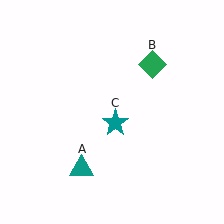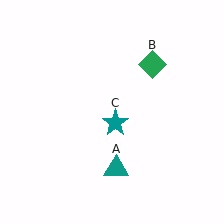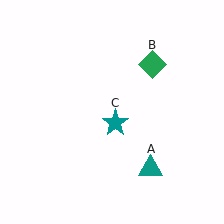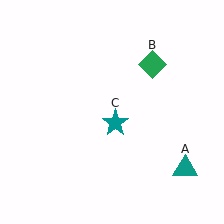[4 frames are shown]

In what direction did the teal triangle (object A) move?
The teal triangle (object A) moved right.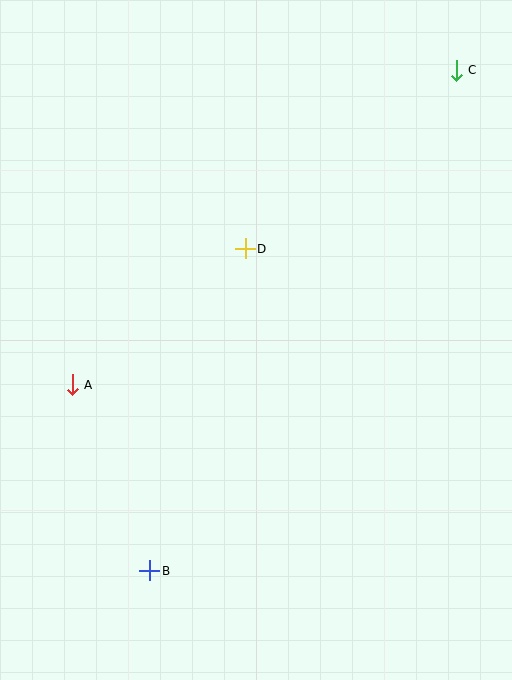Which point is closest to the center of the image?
Point D at (245, 249) is closest to the center.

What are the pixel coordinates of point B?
Point B is at (150, 571).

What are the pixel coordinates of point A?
Point A is at (72, 385).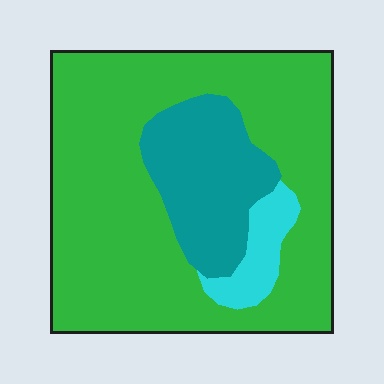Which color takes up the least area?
Cyan, at roughly 5%.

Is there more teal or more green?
Green.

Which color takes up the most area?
Green, at roughly 75%.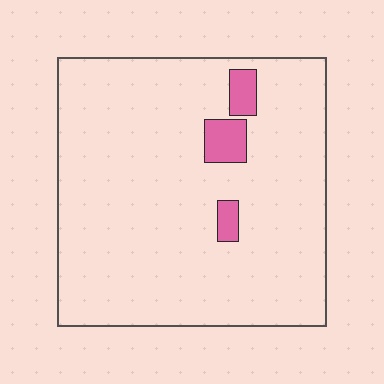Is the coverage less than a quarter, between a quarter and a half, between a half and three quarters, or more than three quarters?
Less than a quarter.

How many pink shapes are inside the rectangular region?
3.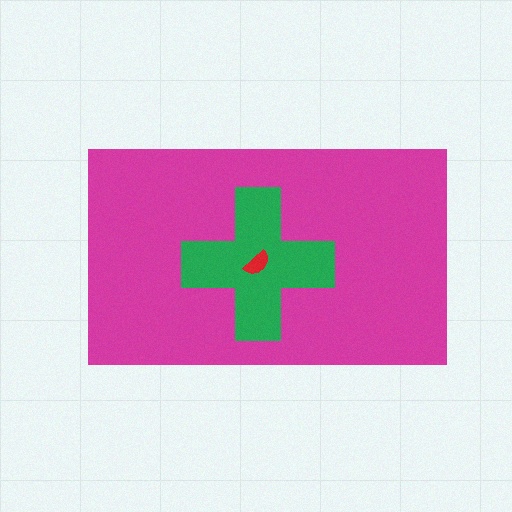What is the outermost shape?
The magenta rectangle.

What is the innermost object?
The red semicircle.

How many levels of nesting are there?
3.